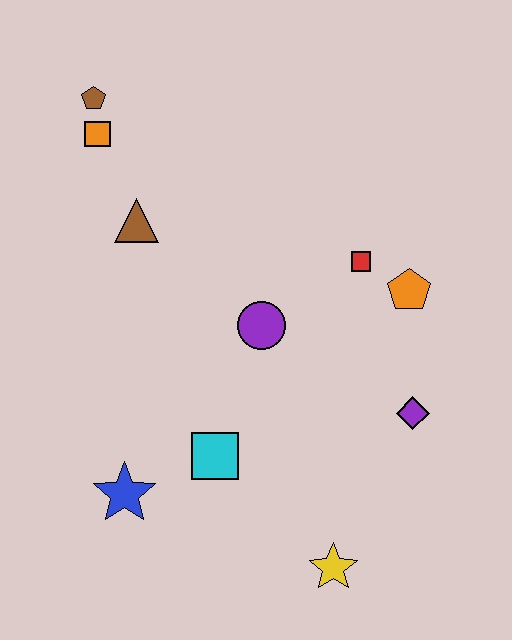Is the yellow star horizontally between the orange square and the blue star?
No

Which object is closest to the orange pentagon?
The red square is closest to the orange pentagon.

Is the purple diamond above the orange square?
No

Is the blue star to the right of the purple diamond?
No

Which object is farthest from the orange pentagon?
The brown pentagon is farthest from the orange pentagon.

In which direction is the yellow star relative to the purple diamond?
The yellow star is below the purple diamond.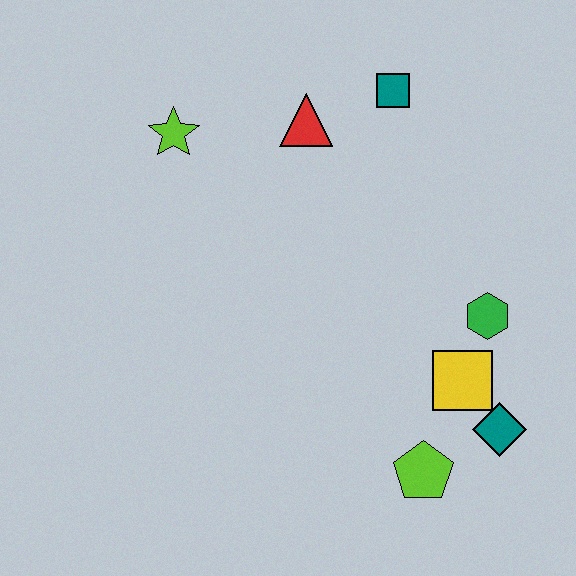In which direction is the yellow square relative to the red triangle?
The yellow square is below the red triangle.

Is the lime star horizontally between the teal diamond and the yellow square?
No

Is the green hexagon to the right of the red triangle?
Yes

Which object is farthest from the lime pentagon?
The lime star is farthest from the lime pentagon.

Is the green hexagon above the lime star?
No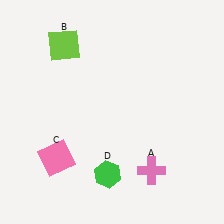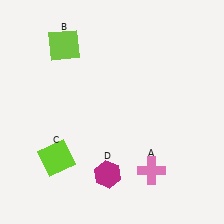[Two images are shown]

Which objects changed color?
C changed from pink to lime. D changed from green to magenta.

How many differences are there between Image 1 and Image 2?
There are 2 differences between the two images.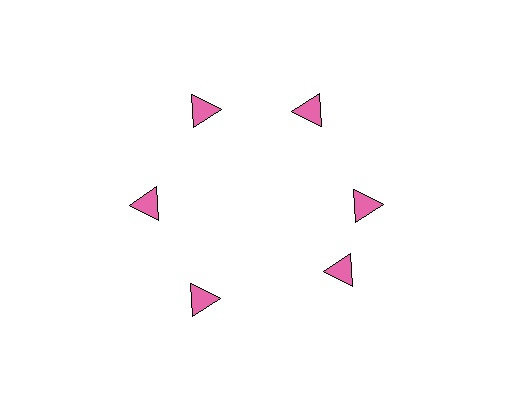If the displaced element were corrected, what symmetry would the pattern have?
It would have 6-fold rotational symmetry — the pattern would map onto itself every 60 degrees.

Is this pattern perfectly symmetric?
No. The 6 pink triangles are arranged in a ring, but one element near the 5 o'clock position is rotated out of alignment along the ring, breaking the 6-fold rotational symmetry.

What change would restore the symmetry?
The symmetry would be restored by rotating it back into even spacing with its neighbors so that all 6 triangles sit at equal angles and equal distance from the center.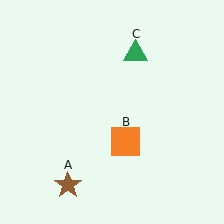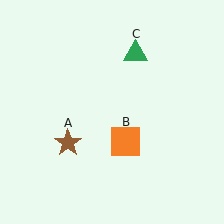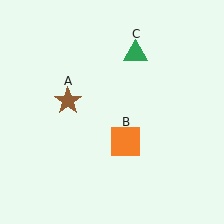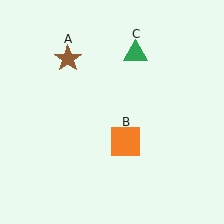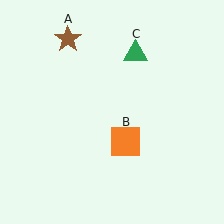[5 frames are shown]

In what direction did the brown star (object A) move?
The brown star (object A) moved up.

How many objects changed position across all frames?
1 object changed position: brown star (object A).